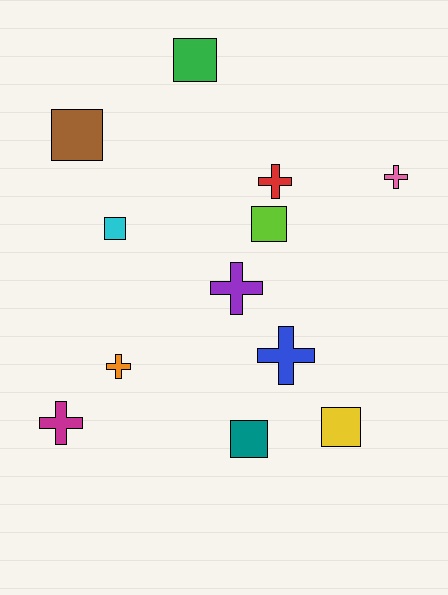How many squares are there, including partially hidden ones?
There are 6 squares.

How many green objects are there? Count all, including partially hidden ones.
There is 1 green object.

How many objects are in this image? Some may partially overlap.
There are 12 objects.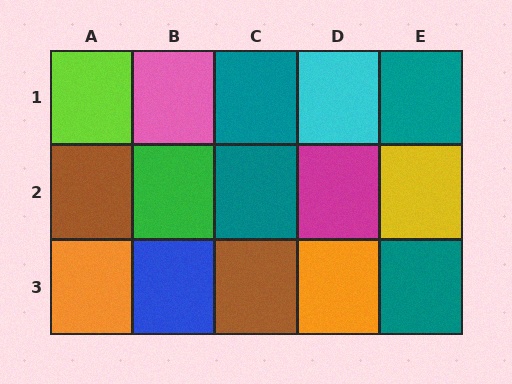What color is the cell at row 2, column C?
Teal.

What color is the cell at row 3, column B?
Blue.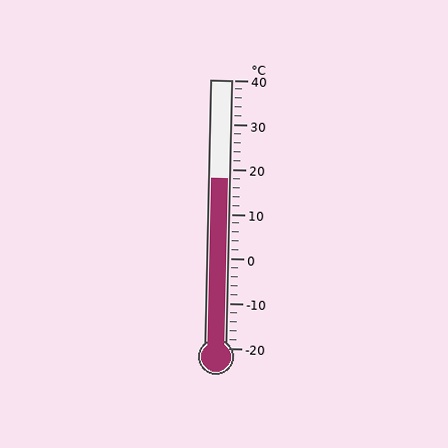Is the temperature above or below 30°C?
The temperature is below 30°C.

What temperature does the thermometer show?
The thermometer shows approximately 18°C.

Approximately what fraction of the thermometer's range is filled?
The thermometer is filled to approximately 65% of its range.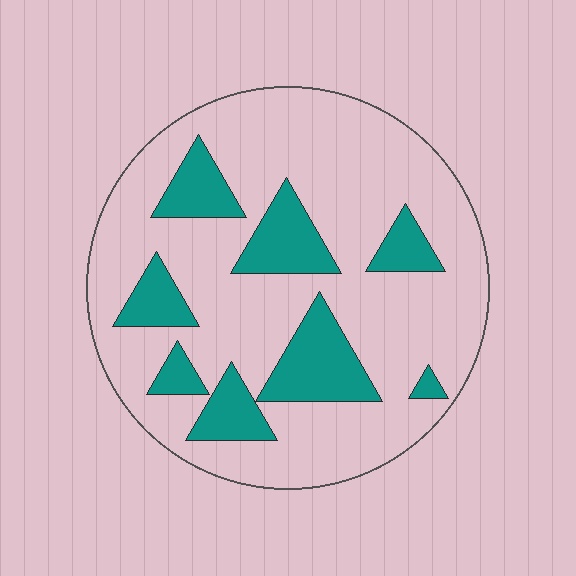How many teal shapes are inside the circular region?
8.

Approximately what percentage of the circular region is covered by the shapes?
Approximately 25%.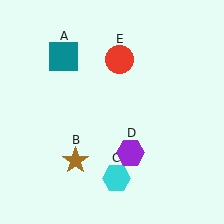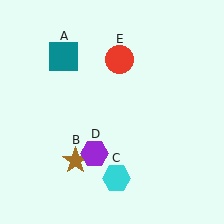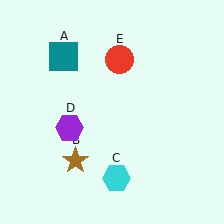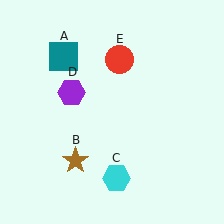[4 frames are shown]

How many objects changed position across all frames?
1 object changed position: purple hexagon (object D).